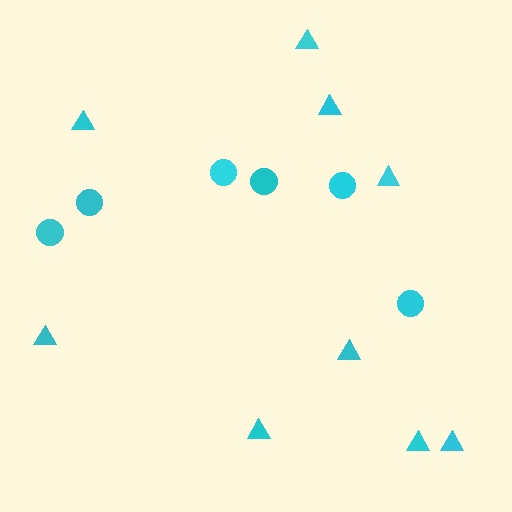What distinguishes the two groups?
There are 2 groups: one group of circles (6) and one group of triangles (9).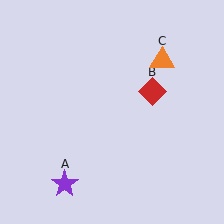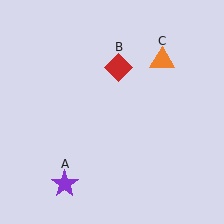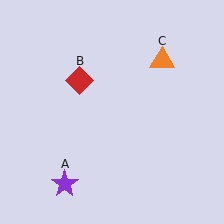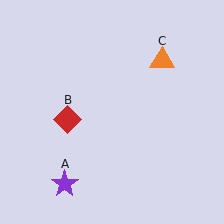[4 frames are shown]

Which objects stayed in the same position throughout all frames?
Purple star (object A) and orange triangle (object C) remained stationary.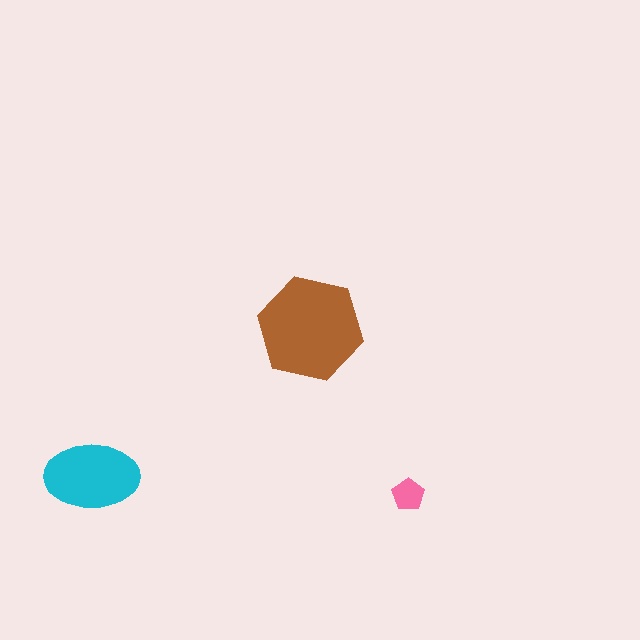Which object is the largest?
The brown hexagon.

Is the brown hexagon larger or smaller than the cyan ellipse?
Larger.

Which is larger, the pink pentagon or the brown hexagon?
The brown hexagon.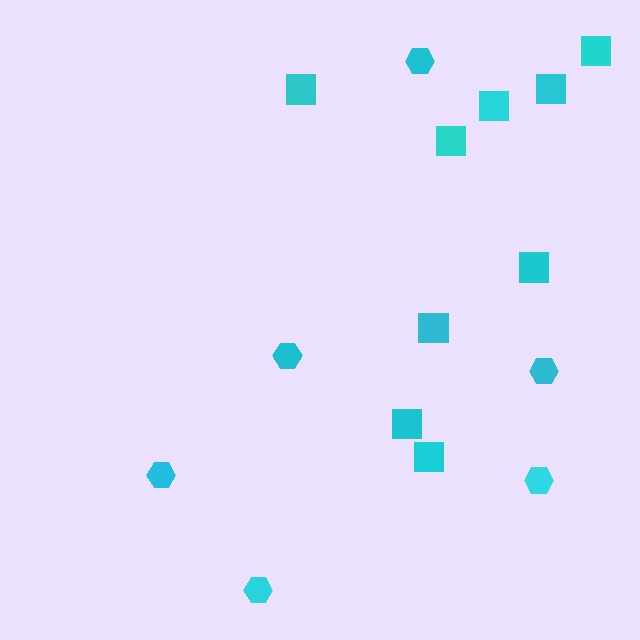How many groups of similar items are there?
There are 2 groups: one group of hexagons (6) and one group of squares (9).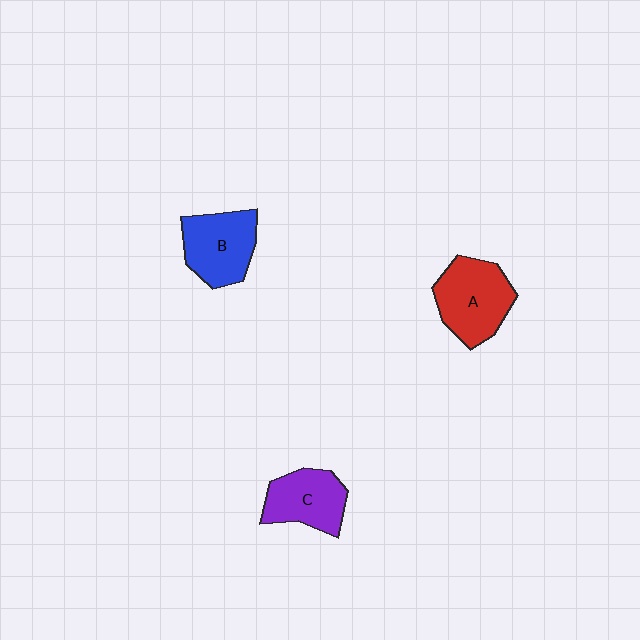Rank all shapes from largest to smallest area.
From largest to smallest: A (red), B (blue), C (purple).